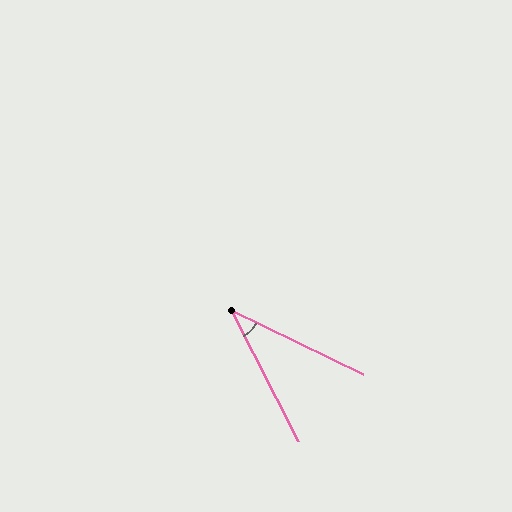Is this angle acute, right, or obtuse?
It is acute.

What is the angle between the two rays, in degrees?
Approximately 37 degrees.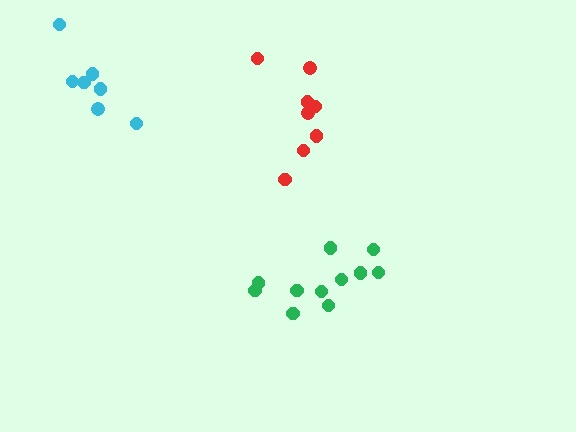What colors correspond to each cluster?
The clusters are colored: red, green, cyan.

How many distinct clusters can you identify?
There are 3 distinct clusters.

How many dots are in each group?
Group 1: 8 dots, Group 2: 11 dots, Group 3: 7 dots (26 total).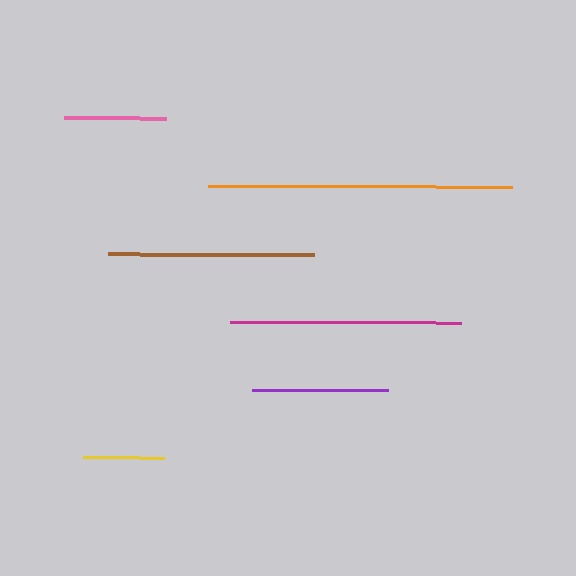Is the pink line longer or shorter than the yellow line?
The pink line is longer than the yellow line.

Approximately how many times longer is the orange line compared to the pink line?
The orange line is approximately 3.0 times the length of the pink line.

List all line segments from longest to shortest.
From longest to shortest: orange, magenta, brown, purple, pink, yellow.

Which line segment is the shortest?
The yellow line is the shortest at approximately 81 pixels.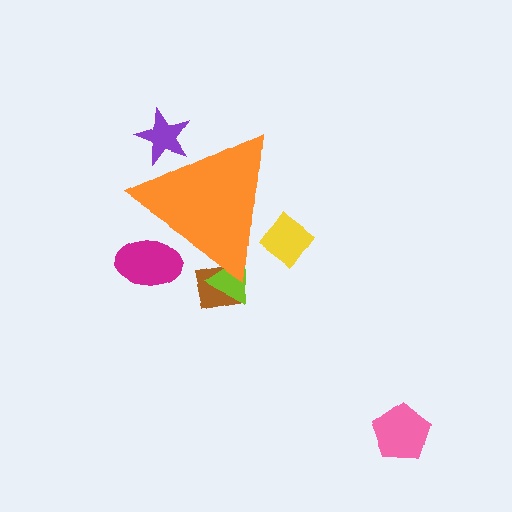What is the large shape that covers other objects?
An orange triangle.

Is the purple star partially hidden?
Yes, the purple star is partially hidden behind the orange triangle.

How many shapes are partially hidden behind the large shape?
5 shapes are partially hidden.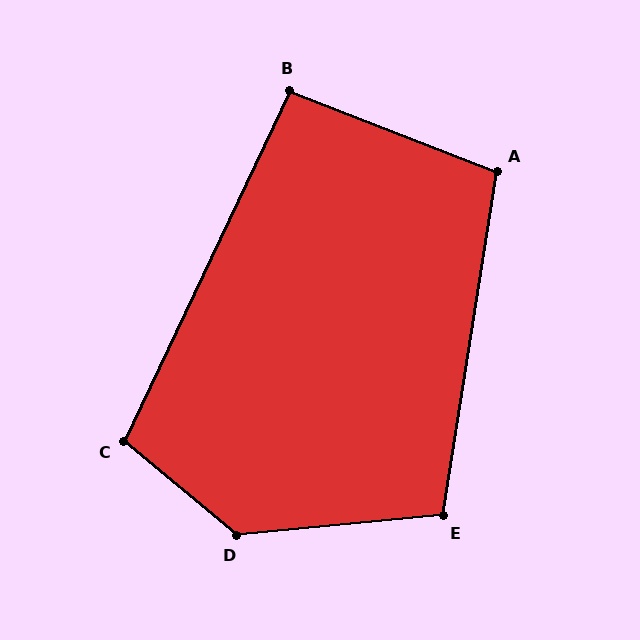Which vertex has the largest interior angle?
D, at approximately 135 degrees.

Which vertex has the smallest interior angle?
B, at approximately 94 degrees.